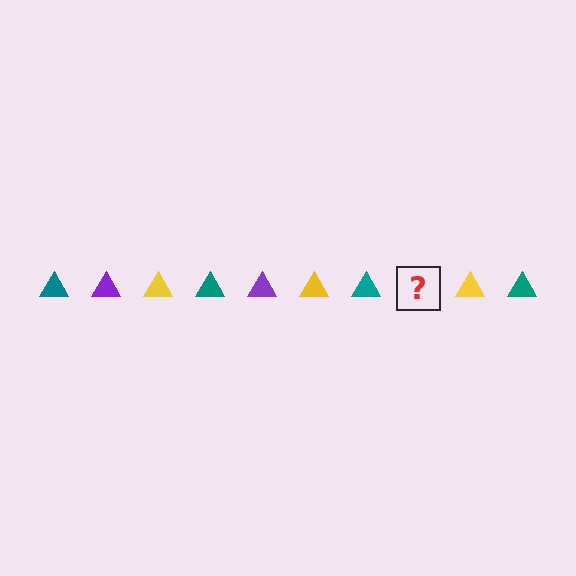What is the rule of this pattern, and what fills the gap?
The rule is that the pattern cycles through teal, purple, yellow triangles. The gap should be filled with a purple triangle.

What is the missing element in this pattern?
The missing element is a purple triangle.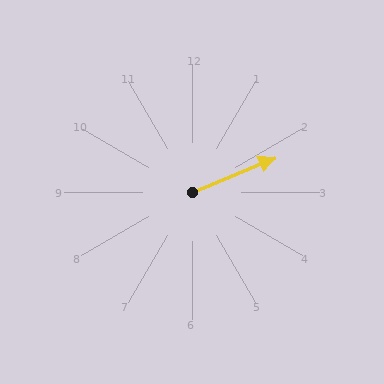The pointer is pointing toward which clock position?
Roughly 2 o'clock.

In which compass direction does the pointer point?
Northeast.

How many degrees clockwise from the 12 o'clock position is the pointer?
Approximately 67 degrees.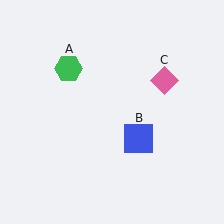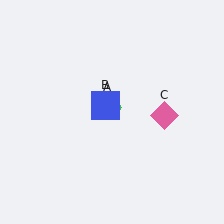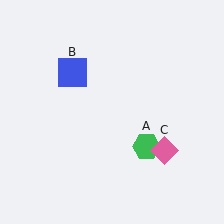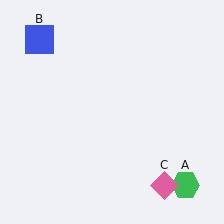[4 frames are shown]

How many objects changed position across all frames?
3 objects changed position: green hexagon (object A), blue square (object B), pink diamond (object C).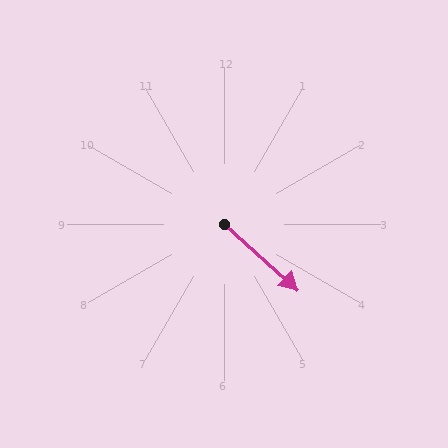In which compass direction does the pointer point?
Southeast.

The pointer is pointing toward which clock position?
Roughly 4 o'clock.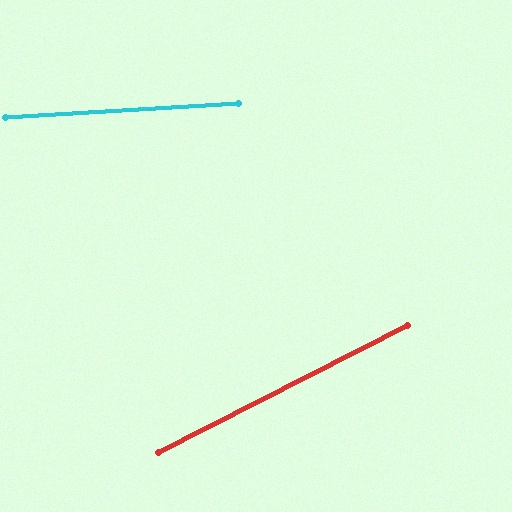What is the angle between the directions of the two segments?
Approximately 24 degrees.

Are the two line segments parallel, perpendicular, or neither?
Neither parallel nor perpendicular — they differ by about 24°.